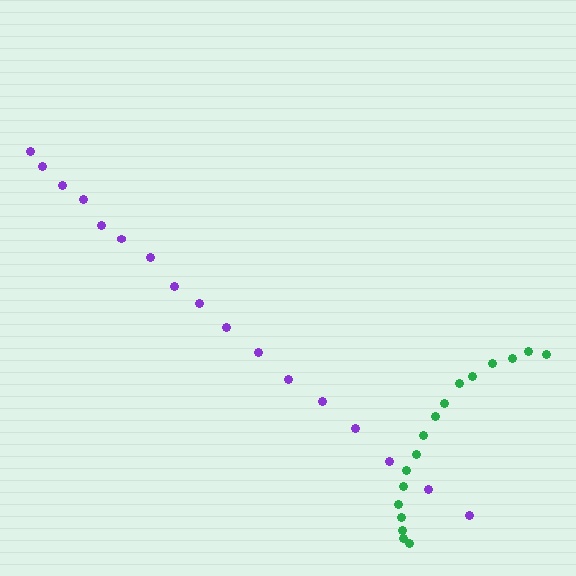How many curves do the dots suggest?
There are 2 distinct paths.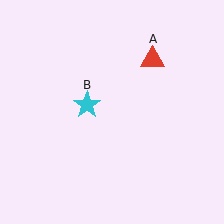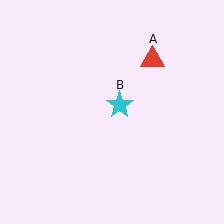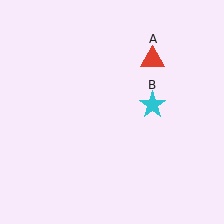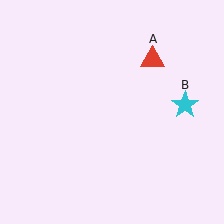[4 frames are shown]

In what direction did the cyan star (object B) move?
The cyan star (object B) moved right.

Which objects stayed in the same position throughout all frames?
Red triangle (object A) remained stationary.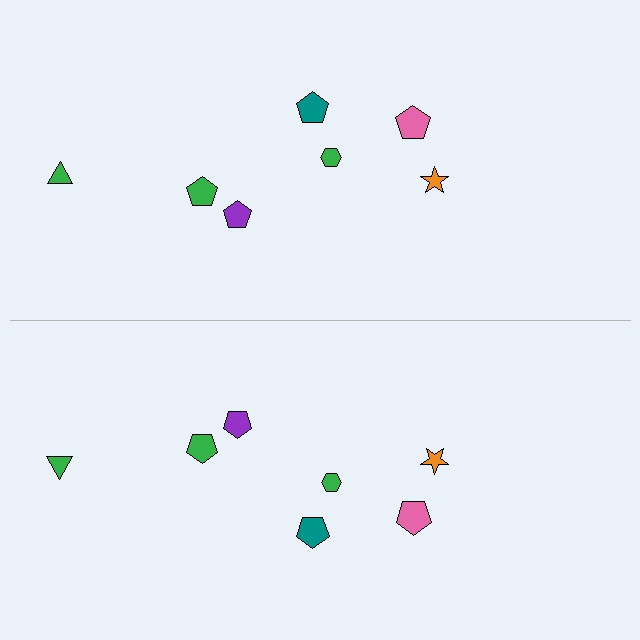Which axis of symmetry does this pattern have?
The pattern has a horizontal axis of symmetry running through the center of the image.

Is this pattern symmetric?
Yes, this pattern has bilateral (reflection) symmetry.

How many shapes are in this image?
There are 14 shapes in this image.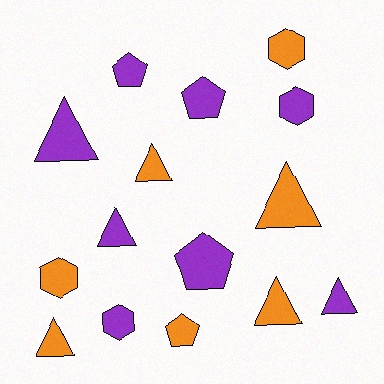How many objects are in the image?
There are 15 objects.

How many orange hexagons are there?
There are 2 orange hexagons.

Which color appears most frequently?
Purple, with 8 objects.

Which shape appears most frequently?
Triangle, with 7 objects.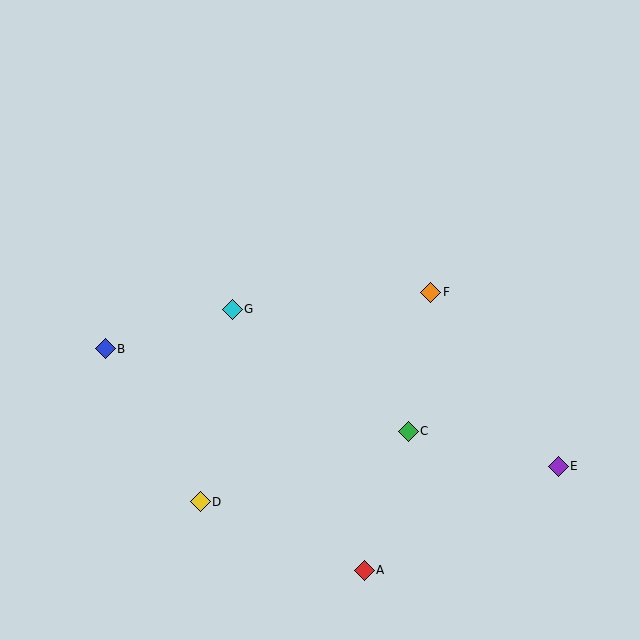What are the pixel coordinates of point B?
Point B is at (105, 349).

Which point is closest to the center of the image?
Point G at (232, 309) is closest to the center.